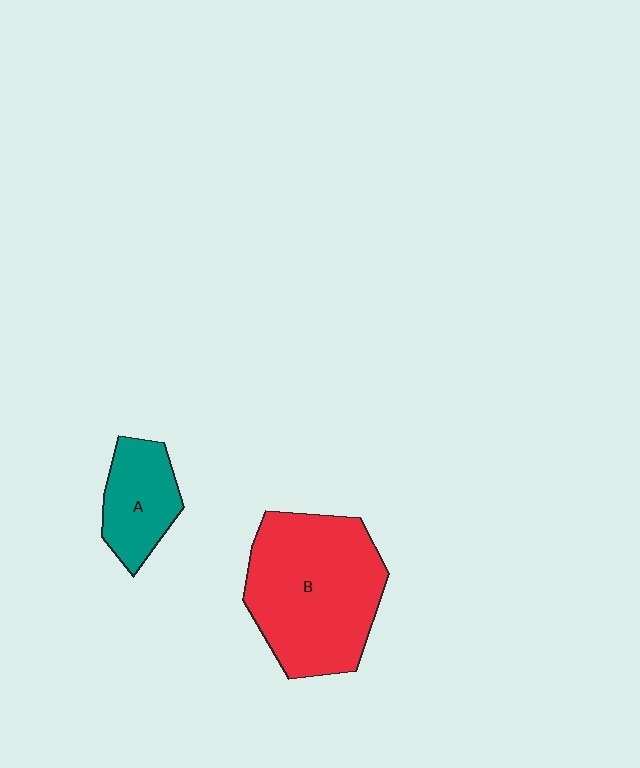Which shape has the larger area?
Shape B (red).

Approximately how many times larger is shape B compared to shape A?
Approximately 2.4 times.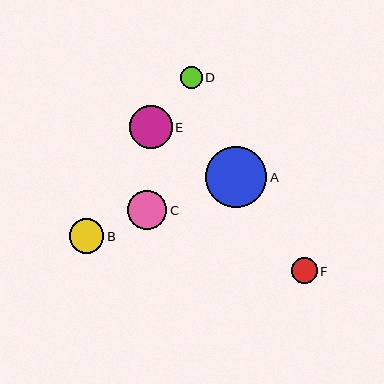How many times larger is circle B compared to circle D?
Circle B is approximately 1.6 times the size of circle D.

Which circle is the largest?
Circle A is the largest with a size of approximately 62 pixels.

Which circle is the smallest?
Circle D is the smallest with a size of approximately 22 pixels.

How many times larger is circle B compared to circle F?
Circle B is approximately 1.4 times the size of circle F.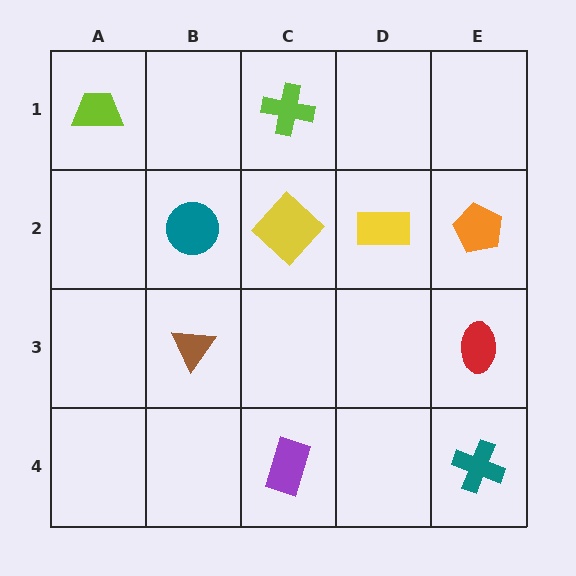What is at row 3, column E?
A red ellipse.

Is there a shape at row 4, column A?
No, that cell is empty.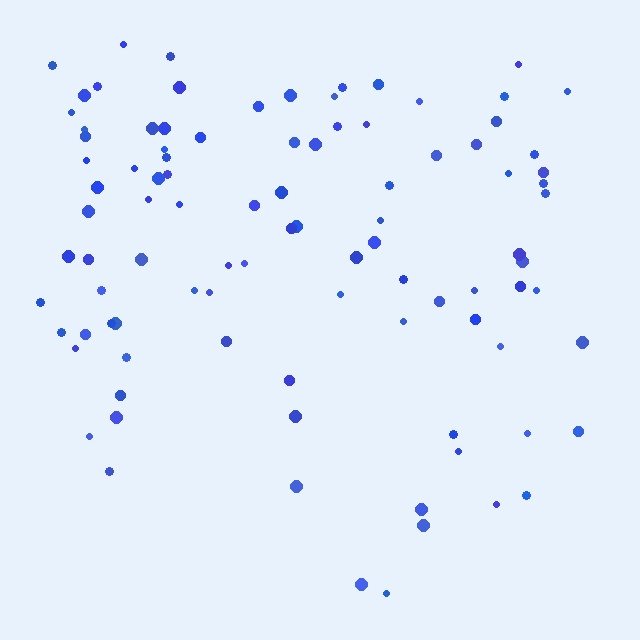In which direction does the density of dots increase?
From bottom to top, with the top side densest.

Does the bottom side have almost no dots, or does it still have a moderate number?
Still a moderate number, just noticeably fewer than the top.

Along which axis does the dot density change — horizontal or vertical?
Vertical.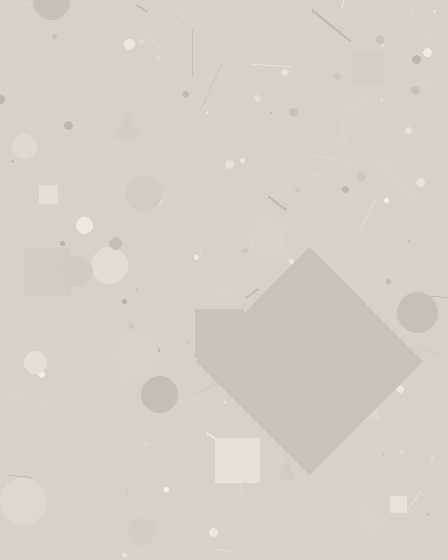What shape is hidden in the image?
A diamond is hidden in the image.